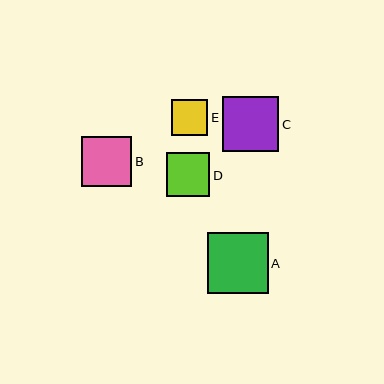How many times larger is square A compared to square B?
Square A is approximately 1.2 times the size of square B.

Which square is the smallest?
Square E is the smallest with a size of approximately 36 pixels.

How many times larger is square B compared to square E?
Square B is approximately 1.4 times the size of square E.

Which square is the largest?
Square A is the largest with a size of approximately 61 pixels.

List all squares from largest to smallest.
From largest to smallest: A, C, B, D, E.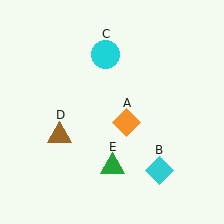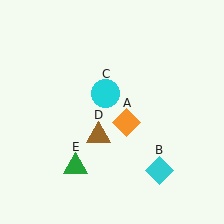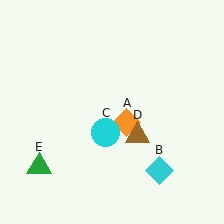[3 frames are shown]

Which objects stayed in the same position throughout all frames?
Orange diamond (object A) and cyan diamond (object B) remained stationary.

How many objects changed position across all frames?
3 objects changed position: cyan circle (object C), brown triangle (object D), green triangle (object E).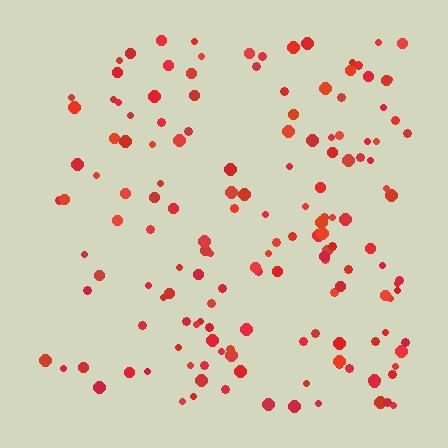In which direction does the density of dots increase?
From left to right, with the right side densest.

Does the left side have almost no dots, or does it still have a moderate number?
Still a moderate number, just noticeably fewer than the right.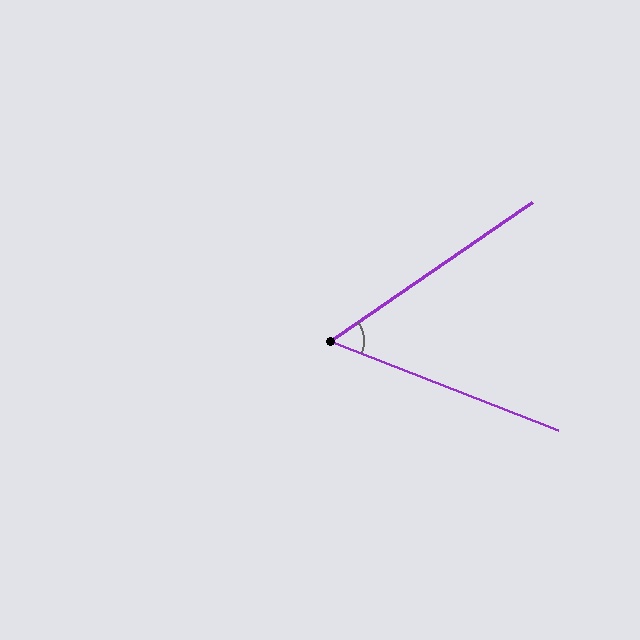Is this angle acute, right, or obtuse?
It is acute.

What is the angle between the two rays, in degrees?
Approximately 56 degrees.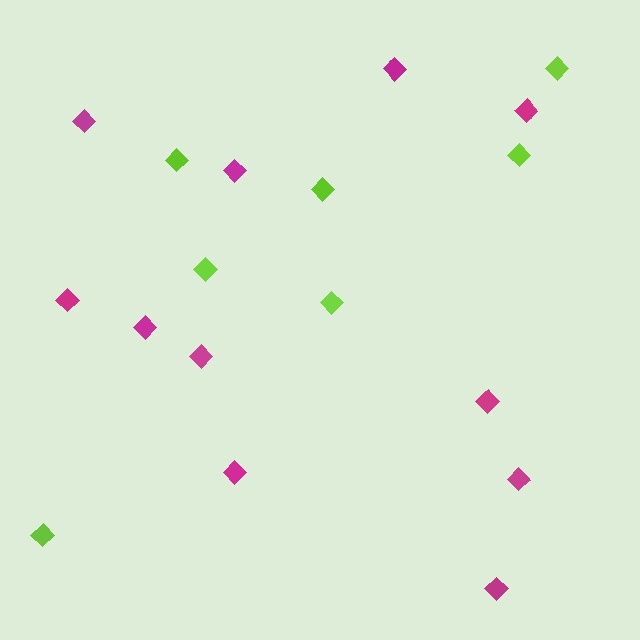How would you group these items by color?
There are 2 groups: one group of magenta diamonds (11) and one group of lime diamonds (7).